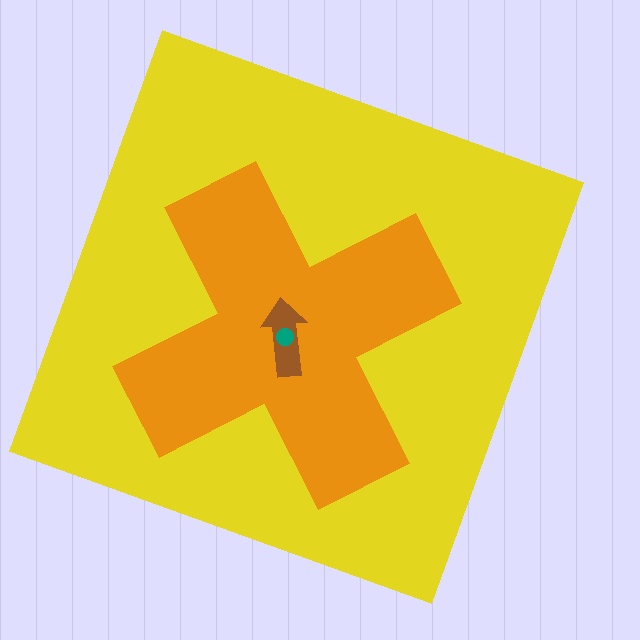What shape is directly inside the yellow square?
The orange cross.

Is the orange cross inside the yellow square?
Yes.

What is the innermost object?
The teal circle.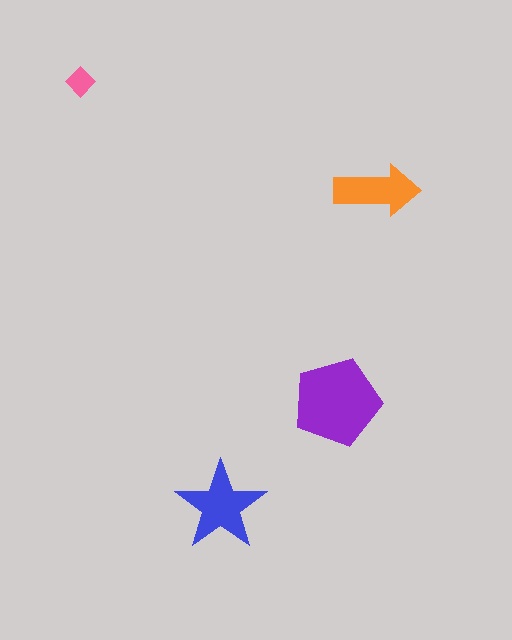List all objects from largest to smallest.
The purple pentagon, the blue star, the orange arrow, the pink diamond.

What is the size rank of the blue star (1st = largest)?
2nd.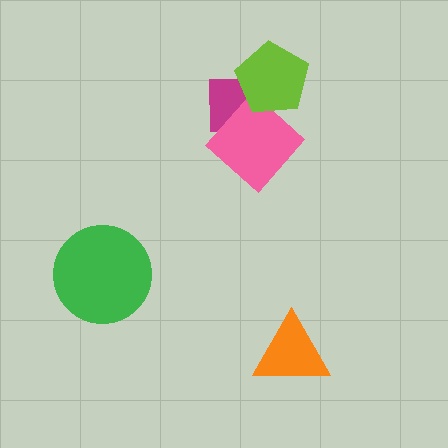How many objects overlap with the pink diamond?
2 objects overlap with the pink diamond.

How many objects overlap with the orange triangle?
0 objects overlap with the orange triangle.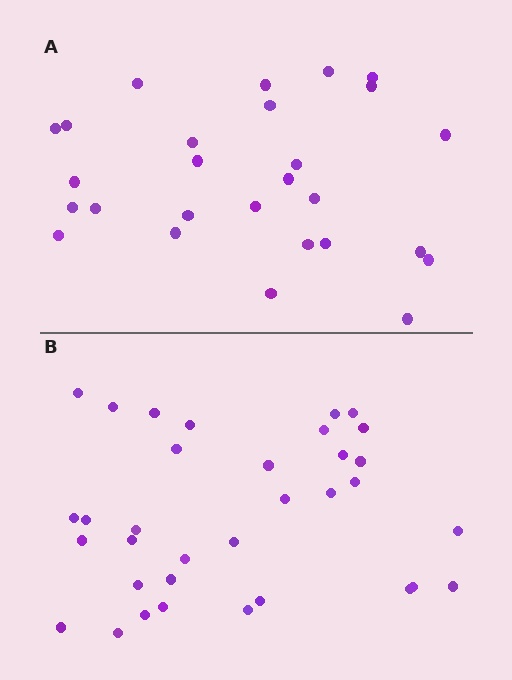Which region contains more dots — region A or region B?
Region B (the bottom region) has more dots.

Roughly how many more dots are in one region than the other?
Region B has roughly 8 or so more dots than region A.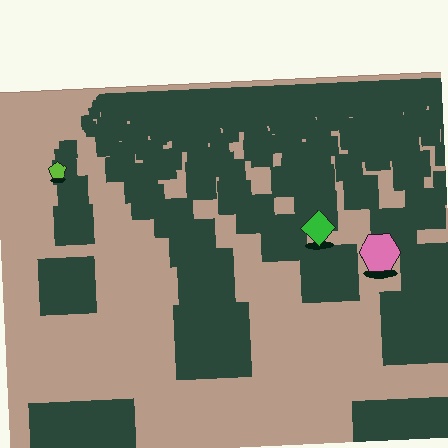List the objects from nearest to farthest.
From nearest to farthest: the pink hexagon, the green diamond, the lime pentagon.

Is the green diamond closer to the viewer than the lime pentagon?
Yes. The green diamond is closer — you can tell from the texture gradient: the ground texture is coarser near it.